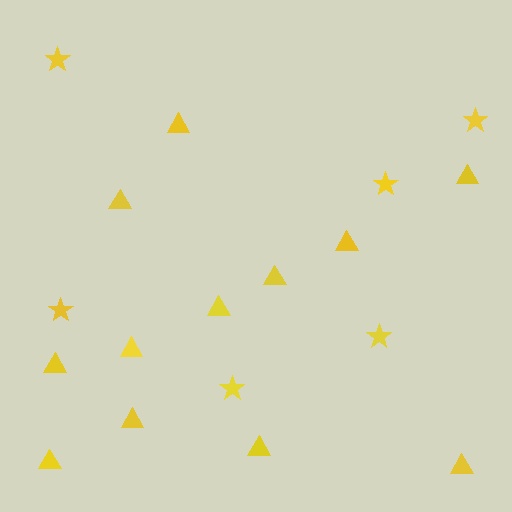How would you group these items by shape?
There are 2 groups: one group of stars (6) and one group of triangles (12).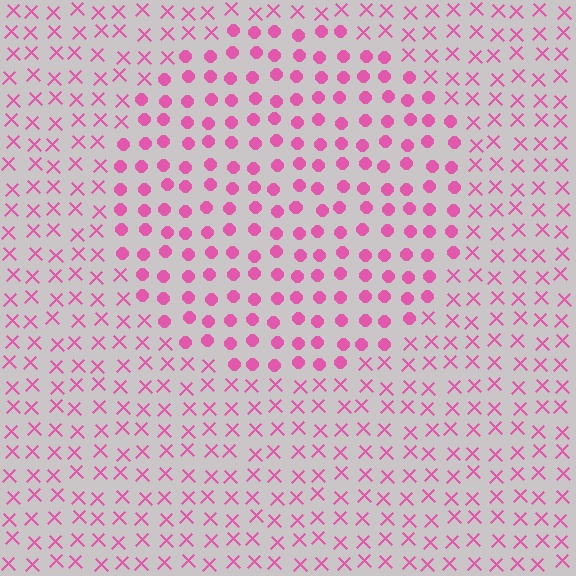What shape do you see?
I see a circle.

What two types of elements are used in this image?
The image uses circles inside the circle region and X marks outside it.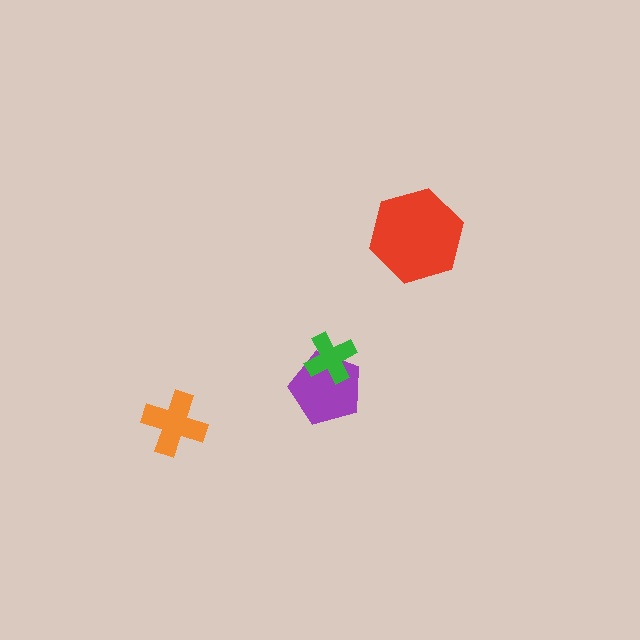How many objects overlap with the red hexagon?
0 objects overlap with the red hexagon.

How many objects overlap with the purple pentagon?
1 object overlaps with the purple pentagon.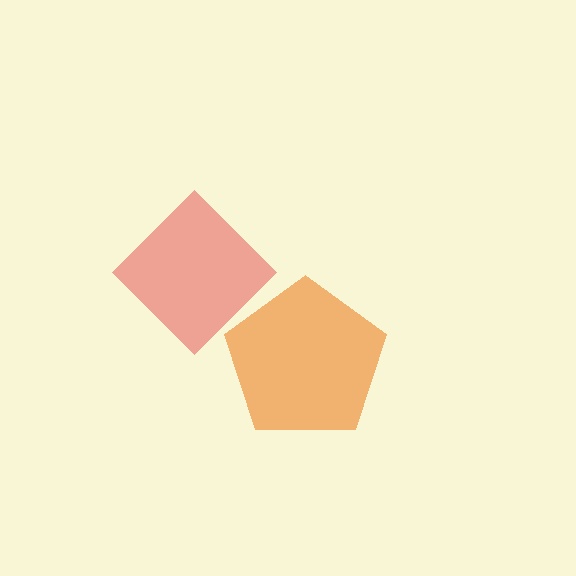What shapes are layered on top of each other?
The layered shapes are: a red diamond, an orange pentagon.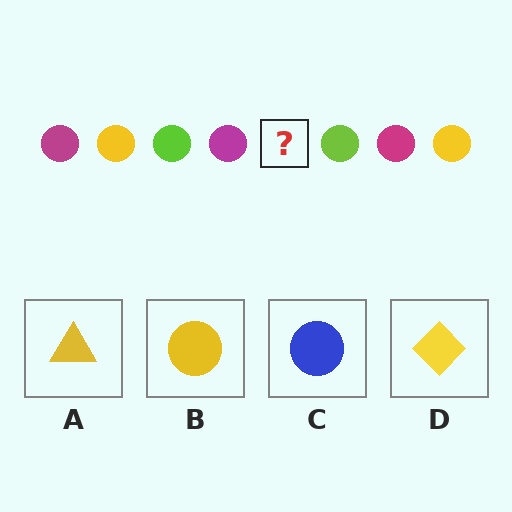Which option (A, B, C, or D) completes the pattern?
B.